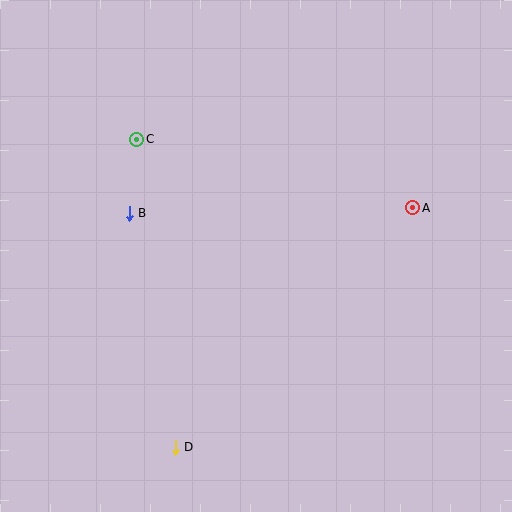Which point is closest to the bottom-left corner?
Point D is closest to the bottom-left corner.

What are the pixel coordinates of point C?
Point C is at (137, 139).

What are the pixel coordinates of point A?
Point A is at (413, 208).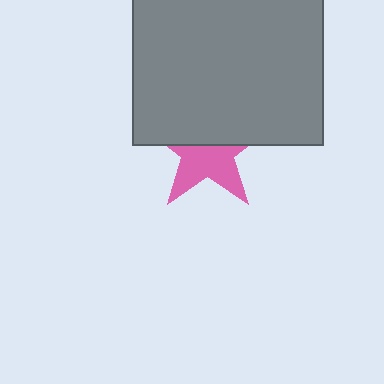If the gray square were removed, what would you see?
You would see the complete pink star.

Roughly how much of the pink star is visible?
About half of it is visible (roughly 51%).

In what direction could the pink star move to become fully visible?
The pink star could move down. That would shift it out from behind the gray square entirely.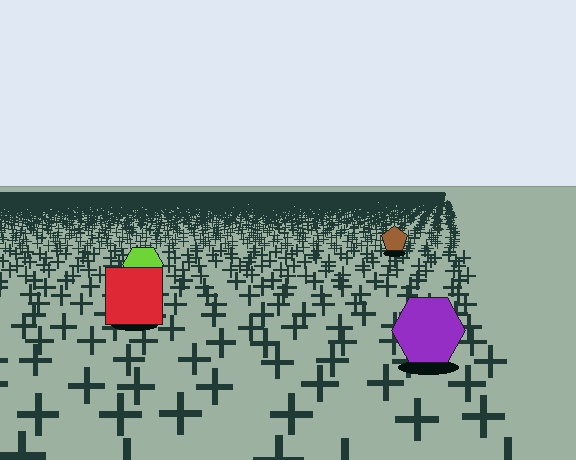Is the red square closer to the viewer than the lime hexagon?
Yes. The red square is closer — you can tell from the texture gradient: the ground texture is coarser near it.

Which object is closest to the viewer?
The purple hexagon is closest. The texture marks near it are larger and more spread out.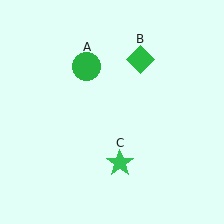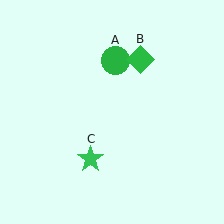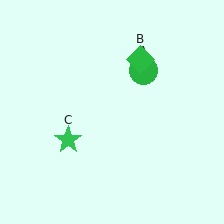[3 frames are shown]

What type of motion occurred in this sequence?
The green circle (object A), green star (object C) rotated clockwise around the center of the scene.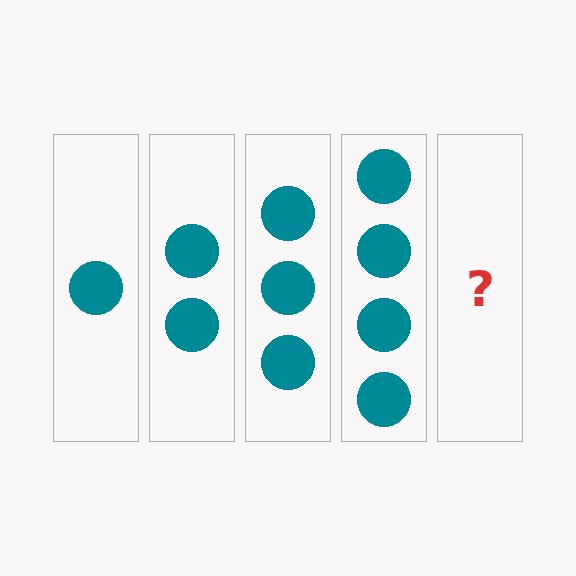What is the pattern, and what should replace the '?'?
The pattern is that each step adds one more circle. The '?' should be 5 circles.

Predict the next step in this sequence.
The next step is 5 circles.